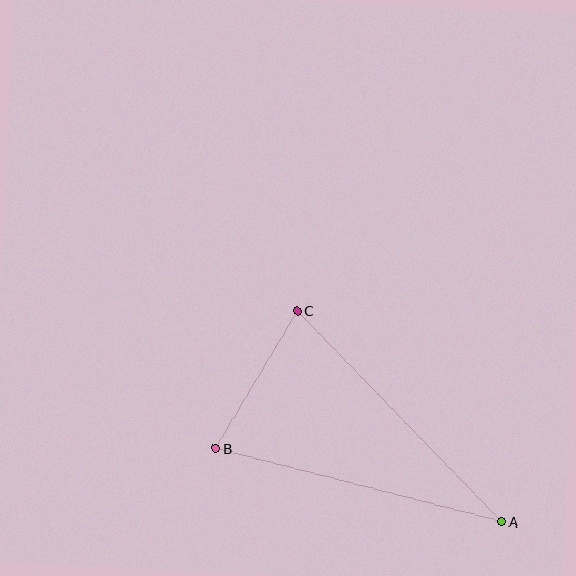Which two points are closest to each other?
Points B and C are closest to each other.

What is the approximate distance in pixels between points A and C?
The distance between A and C is approximately 293 pixels.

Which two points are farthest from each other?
Points A and B are farthest from each other.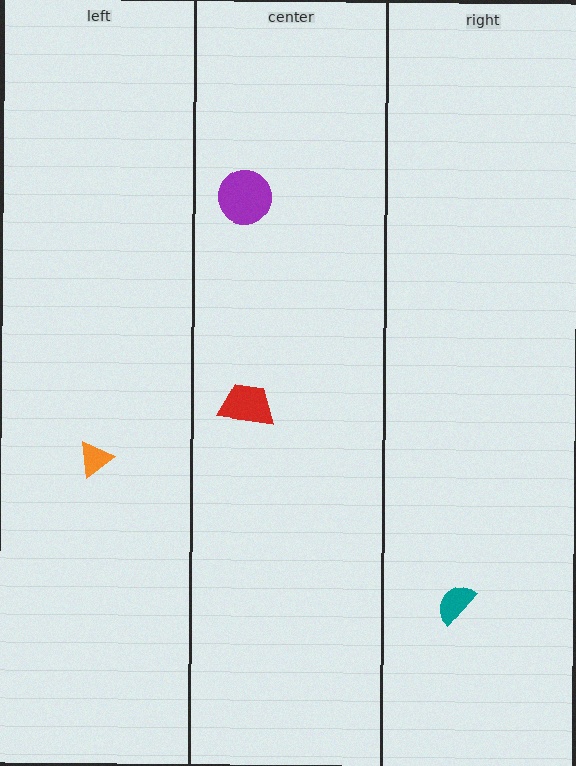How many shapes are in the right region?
1.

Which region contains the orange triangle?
The left region.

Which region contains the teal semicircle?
The right region.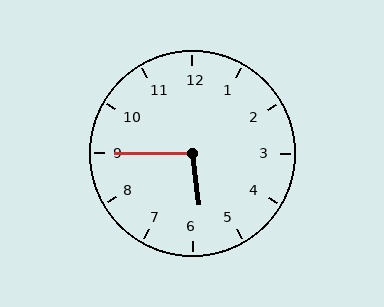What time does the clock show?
5:45.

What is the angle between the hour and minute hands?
Approximately 98 degrees.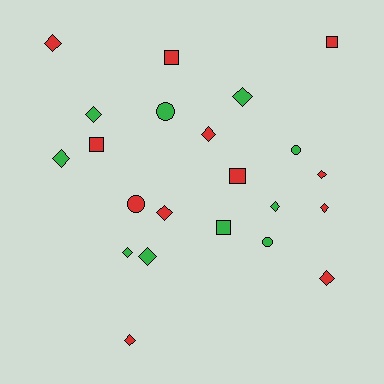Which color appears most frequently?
Red, with 12 objects.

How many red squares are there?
There are 4 red squares.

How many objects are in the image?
There are 22 objects.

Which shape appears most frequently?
Diamond, with 13 objects.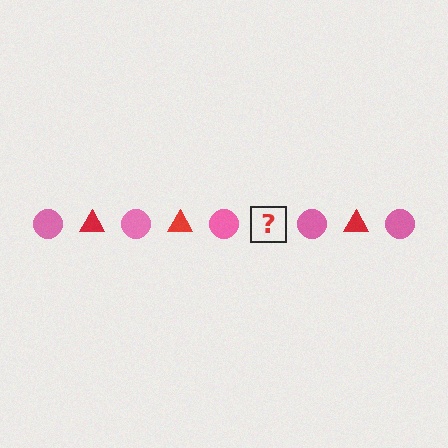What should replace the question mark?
The question mark should be replaced with a red triangle.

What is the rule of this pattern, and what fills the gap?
The rule is that the pattern alternates between pink circle and red triangle. The gap should be filled with a red triangle.